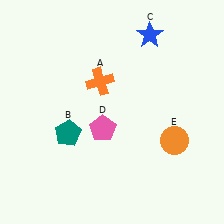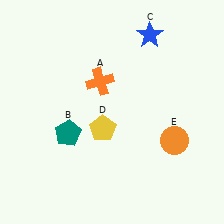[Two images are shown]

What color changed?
The pentagon (D) changed from pink in Image 1 to yellow in Image 2.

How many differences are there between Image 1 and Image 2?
There is 1 difference between the two images.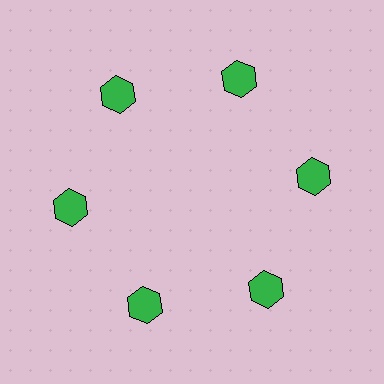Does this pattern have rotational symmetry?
Yes, this pattern has 6-fold rotational symmetry. It looks the same after rotating 60 degrees around the center.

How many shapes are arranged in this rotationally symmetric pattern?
There are 6 shapes, arranged in 6 groups of 1.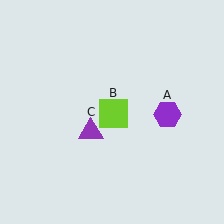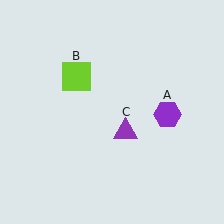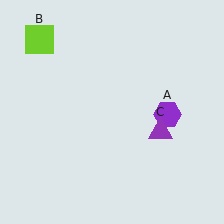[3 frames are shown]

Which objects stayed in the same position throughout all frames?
Purple hexagon (object A) remained stationary.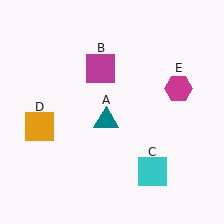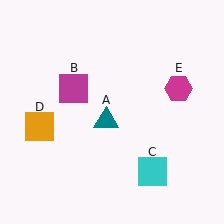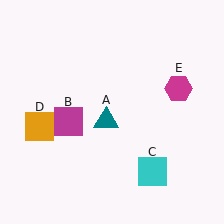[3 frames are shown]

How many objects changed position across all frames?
1 object changed position: magenta square (object B).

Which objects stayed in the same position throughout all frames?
Teal triangle (object A) and cyan square (object C) and orange square (object D) and magenta hexagon (object E) remained stationary.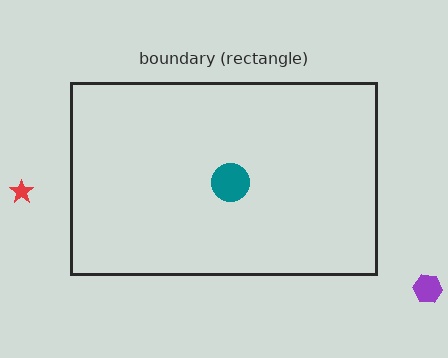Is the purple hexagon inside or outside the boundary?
Outside.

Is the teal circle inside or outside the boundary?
Inside.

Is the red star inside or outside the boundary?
Outside.